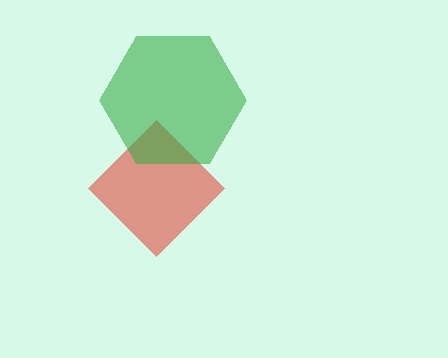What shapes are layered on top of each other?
The layered shapes are: a red diamond, a green hexagon.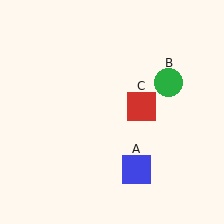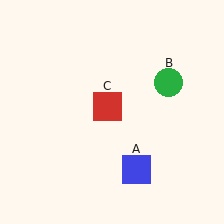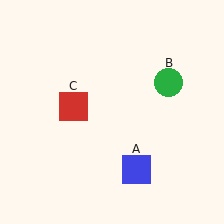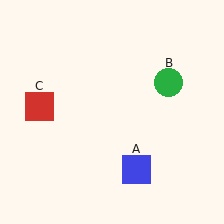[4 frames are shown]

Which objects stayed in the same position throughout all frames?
Blue square (object A) and green circle (object B) remained stationary.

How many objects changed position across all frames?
1 object changed position: red square (object C).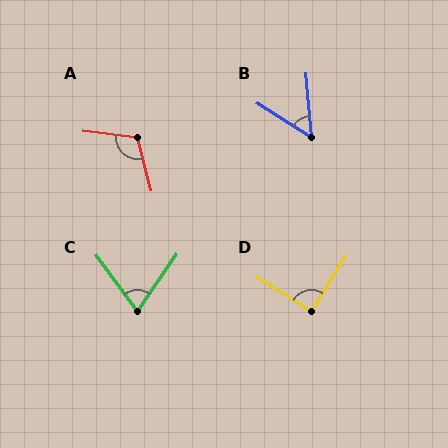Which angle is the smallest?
B, at approximately 53 degrees.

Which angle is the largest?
A, at approximately 111 degrees.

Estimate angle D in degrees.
Approximately 91 degrees.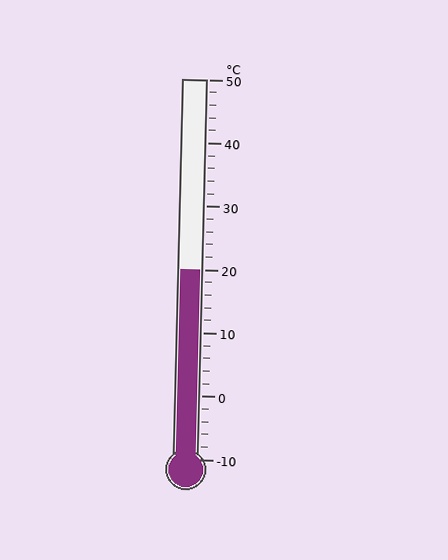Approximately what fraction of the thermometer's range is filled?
The thermometer is filled to approximately 50% of its range.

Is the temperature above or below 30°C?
The temperature is below 30°C.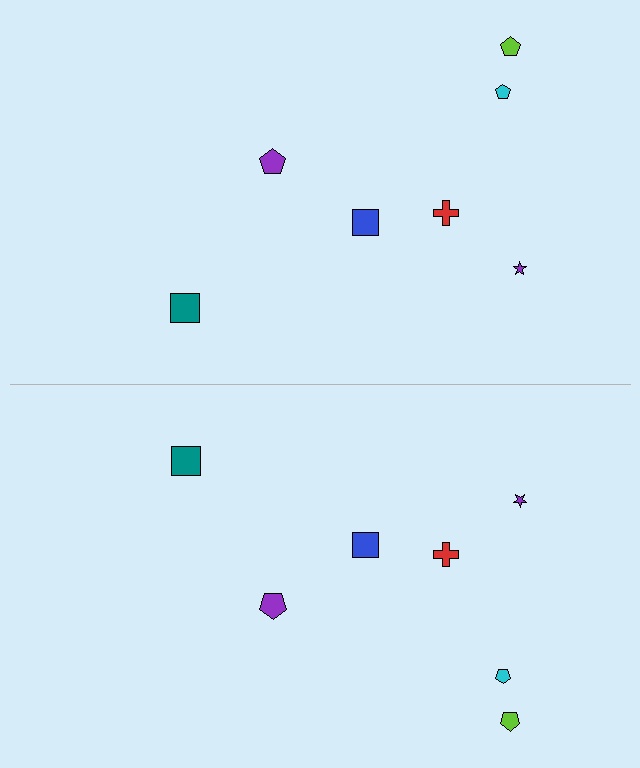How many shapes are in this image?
There are 14 shapes in this image.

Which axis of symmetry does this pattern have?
The pattern has a horizontal axis of symmetry running through the center of the image.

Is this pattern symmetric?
Yes, this pattern has bilateral (reflection) symmetry.